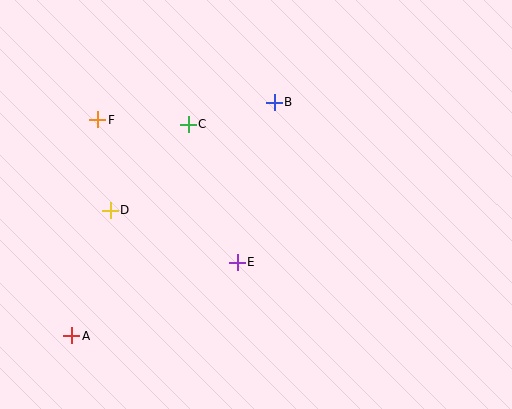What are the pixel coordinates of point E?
Point E is at (237, 262).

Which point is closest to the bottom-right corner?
Point E is closest to the bottom-right corner.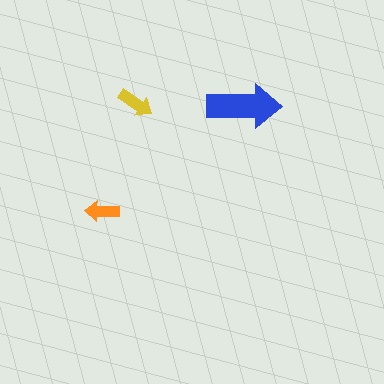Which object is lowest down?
The orange arrow is bottommost.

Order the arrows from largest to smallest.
the blue one, the yellow one, the orange one.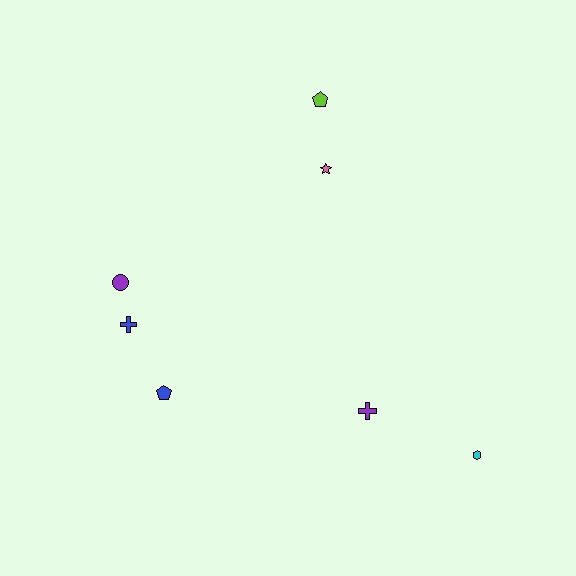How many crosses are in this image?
There are 2 crosses.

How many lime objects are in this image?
There is 1 lime object.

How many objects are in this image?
There are 7 objects.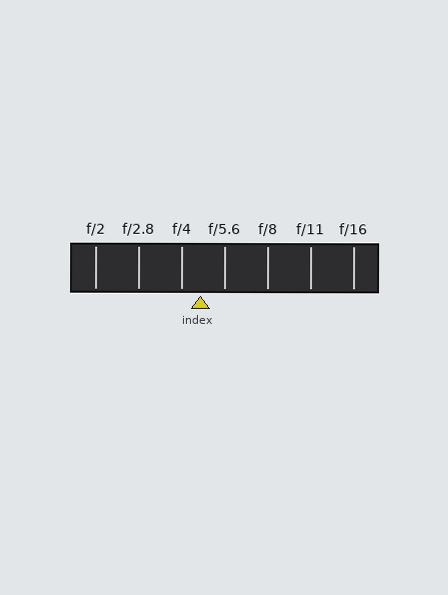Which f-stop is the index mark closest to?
The index mark is closest to f/4.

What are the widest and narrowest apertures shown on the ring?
The widest aperture shown is f/2 and the narrowest is f/16.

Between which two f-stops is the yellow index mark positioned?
The index mark is between f/4 and f/5.6.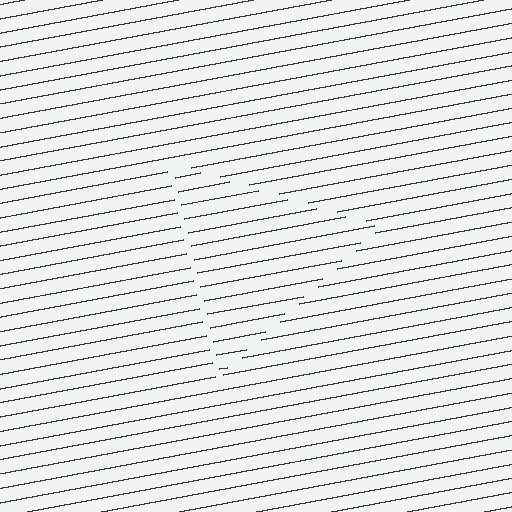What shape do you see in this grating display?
An illusory triangle. The interior of the shape contains the same grating, shifted by half a period — the contour is defined by the phase discontinuity where line-ends from the inner and outer gratings abut.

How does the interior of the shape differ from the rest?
The interior of the shape contains the same grating, shifted by half a period — the contour is defined by the phase discontinuity where line-ends from the inner and outer gratings abut.